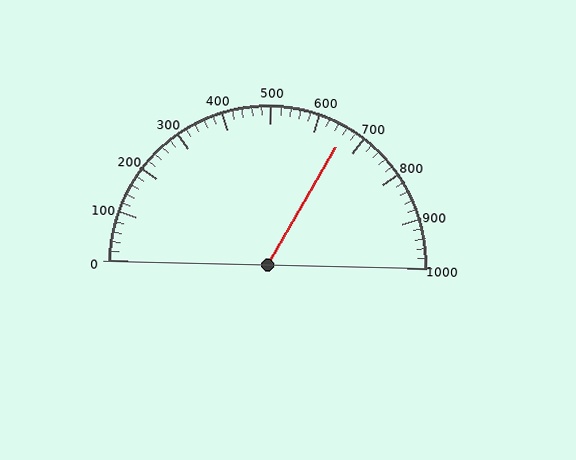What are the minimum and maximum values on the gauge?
The gauge ranges from 0 to 1000.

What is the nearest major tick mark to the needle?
The nearest major tick mark is 700.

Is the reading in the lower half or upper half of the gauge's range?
The reading is in the upper half of the range (0 to 1000).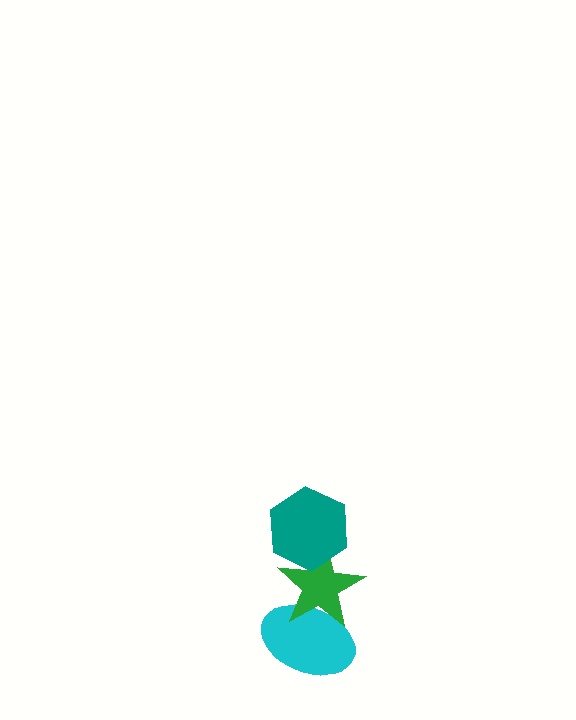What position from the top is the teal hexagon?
The teal hexagon is 1st from the top.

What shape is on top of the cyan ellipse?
The green star is on top of the cyan ellipse.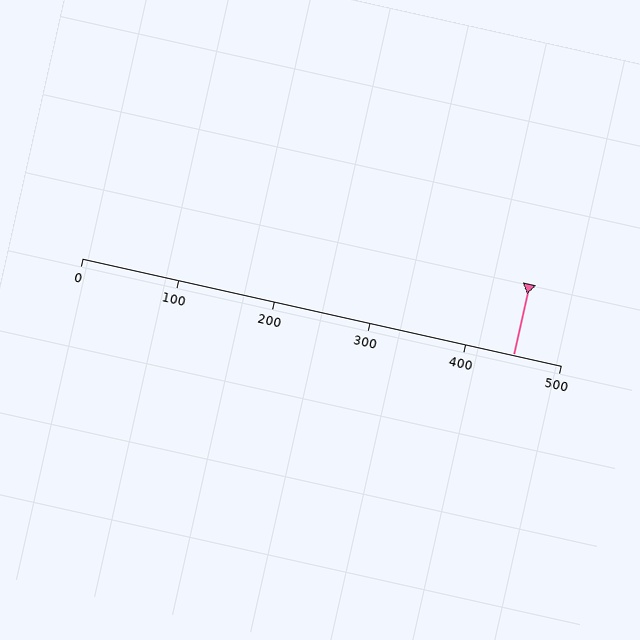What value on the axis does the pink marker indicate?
The marker indicates approximately 450.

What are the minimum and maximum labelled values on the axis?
The axis runs from 0 to 500.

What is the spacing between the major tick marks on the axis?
The major ticks are spaced 100 apart.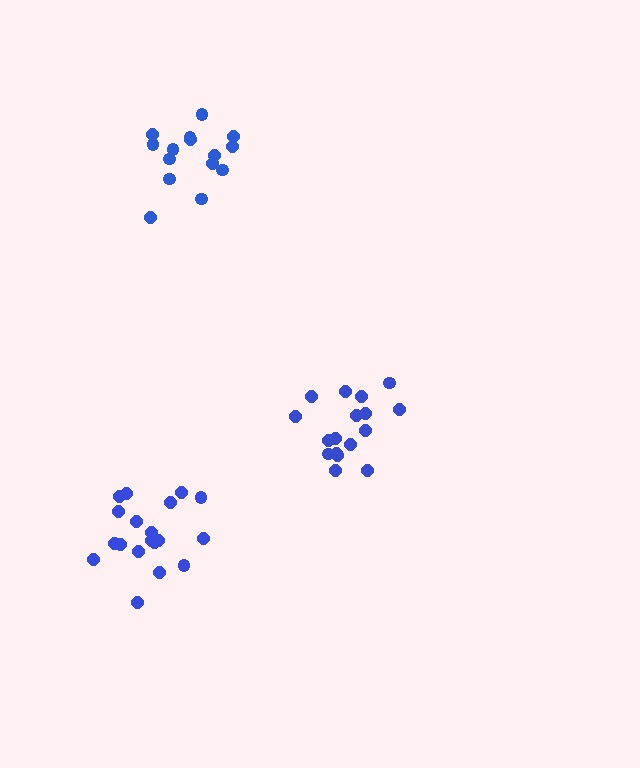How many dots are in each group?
Group 1: 17 dots, Group 2: 19 dots, Group 3: 15 dots (51 total).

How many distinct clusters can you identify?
There are 3 distinct clusters.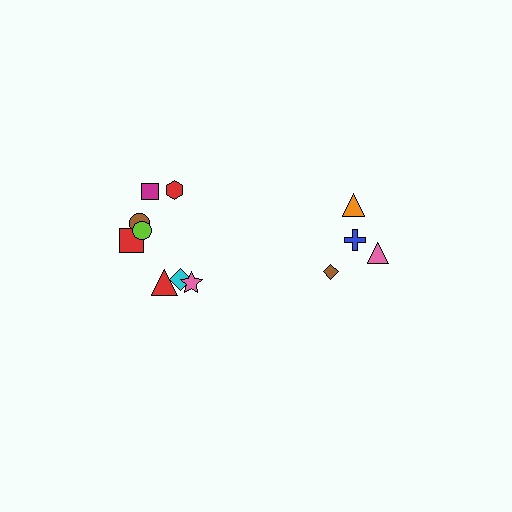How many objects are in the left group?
There are 8 objects.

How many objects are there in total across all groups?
There are 12 objects.